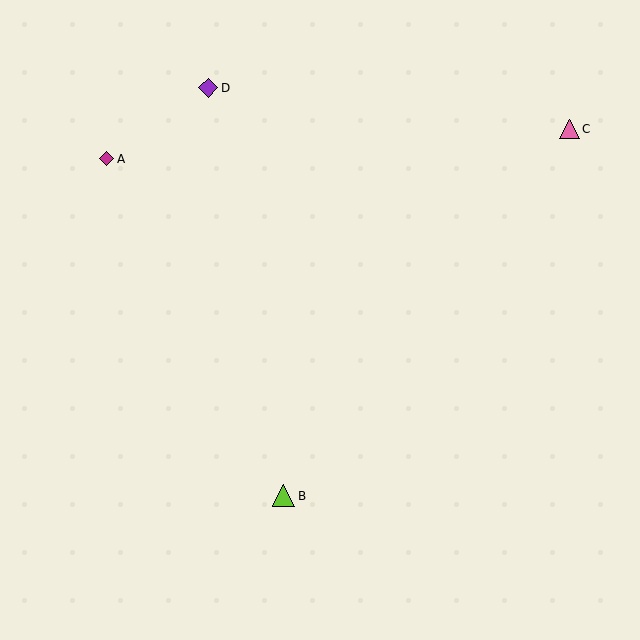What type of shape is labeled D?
Shape D is a purple diamond.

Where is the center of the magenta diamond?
The center of the magenta diamond is at (106, 159).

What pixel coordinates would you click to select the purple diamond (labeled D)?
Click at (208, 88) to select the purple diamond D.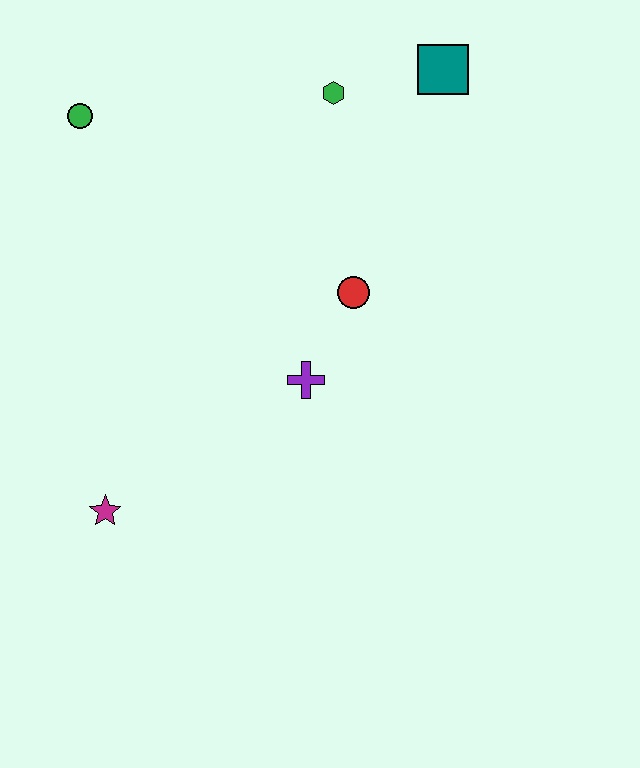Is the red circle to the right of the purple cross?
Yes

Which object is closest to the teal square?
The green hexagon is closest to the teal square.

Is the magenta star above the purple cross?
No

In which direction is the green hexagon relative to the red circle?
The green hexagon is above the red circle.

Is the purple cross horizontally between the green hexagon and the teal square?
No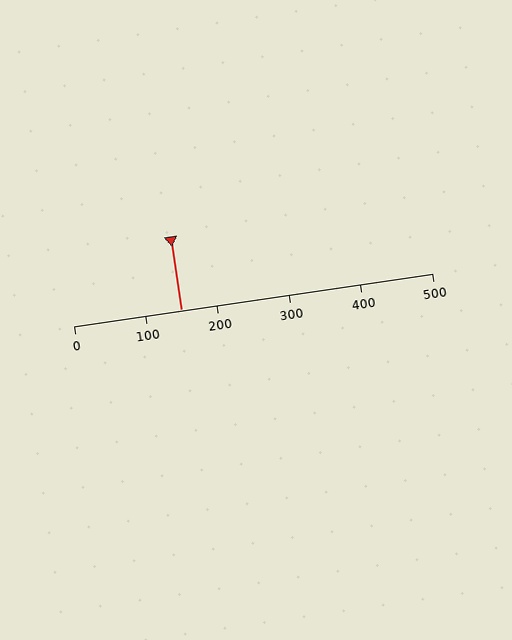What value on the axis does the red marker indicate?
The marker indicates approximately 150.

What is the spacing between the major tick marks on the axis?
The major ticks are spaced 100 apart.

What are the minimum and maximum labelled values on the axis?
The axis runs from 0 to 500.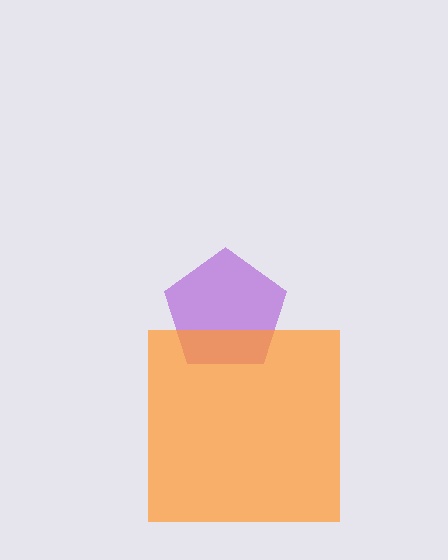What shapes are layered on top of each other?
The layered shapes are: a purple pentagon, an orange square.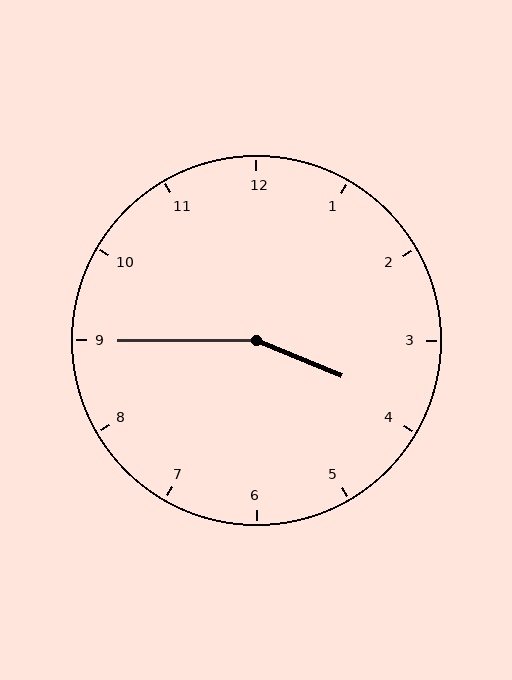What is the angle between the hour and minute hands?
Approximately 158 degrees.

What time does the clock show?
3:45.